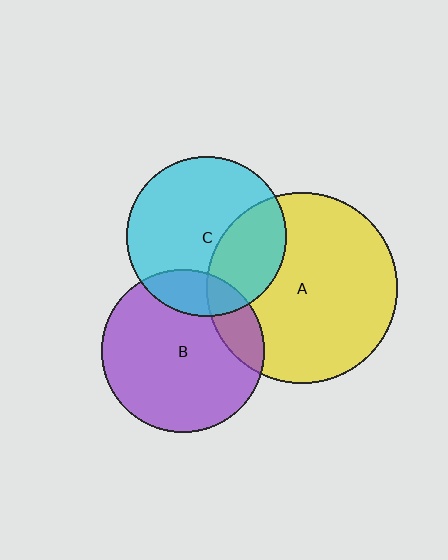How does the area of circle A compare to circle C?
Approximately 1.4 times.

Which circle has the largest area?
Circle A (yellow).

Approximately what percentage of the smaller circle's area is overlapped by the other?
Approximately 15%.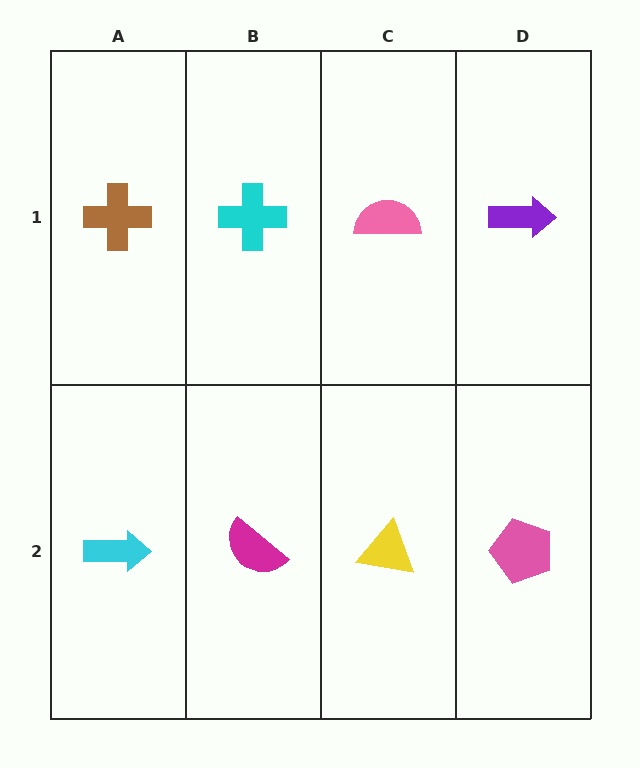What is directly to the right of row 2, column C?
A pink pentagon.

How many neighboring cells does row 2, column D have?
2.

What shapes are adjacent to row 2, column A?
A brown cross (row 1, column A), a magenta semicircle (row 2, column B).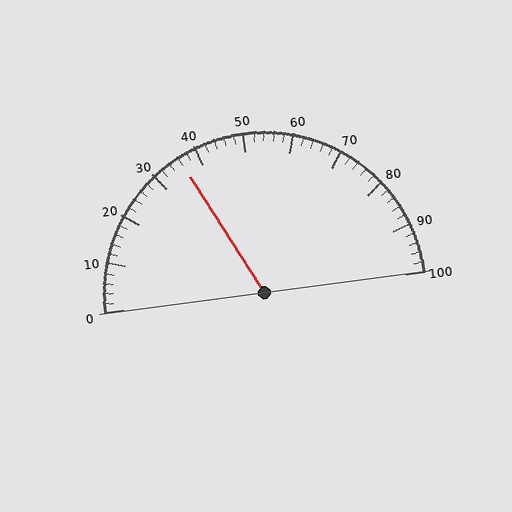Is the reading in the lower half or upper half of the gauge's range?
The reading is in the lower half of the range (0 to 100).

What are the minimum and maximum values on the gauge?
The gauge ranges from 0 to 100.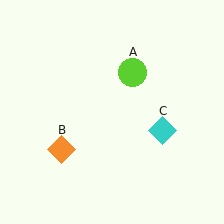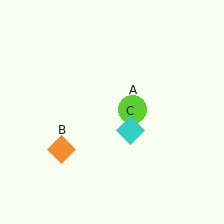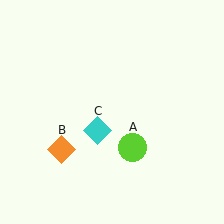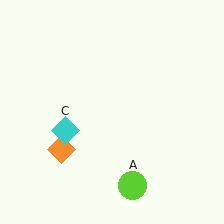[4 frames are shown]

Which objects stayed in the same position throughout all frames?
Orange diamond (object B) remained stationary.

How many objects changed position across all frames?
2 objects changed position: lime circle (object A), cyan diamond (object C).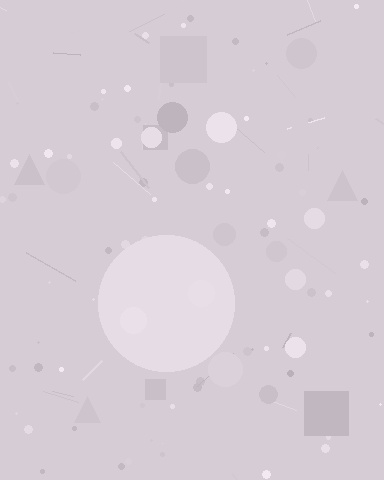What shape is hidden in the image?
A circle is hidden in the image.